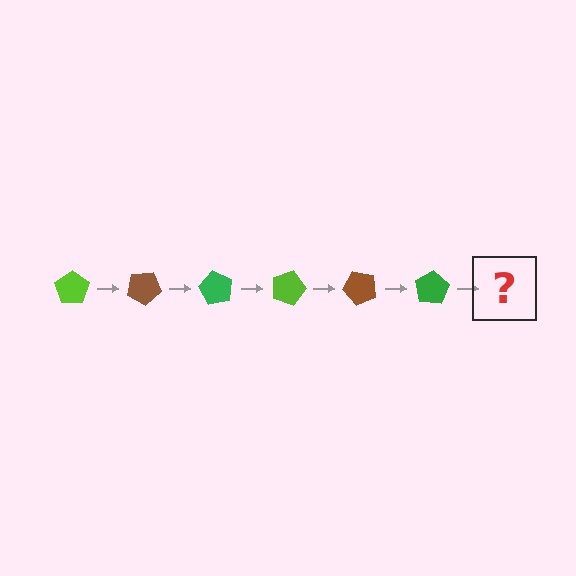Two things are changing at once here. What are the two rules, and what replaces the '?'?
The two rules are that it rotates 30 degrees each step and the color cycles through lime, brown, and green. The '?' should be a lime pentagon, rotated 180 degrees from the start.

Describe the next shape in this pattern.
It should be a lime pentagon, rotated 180 degrees from the start.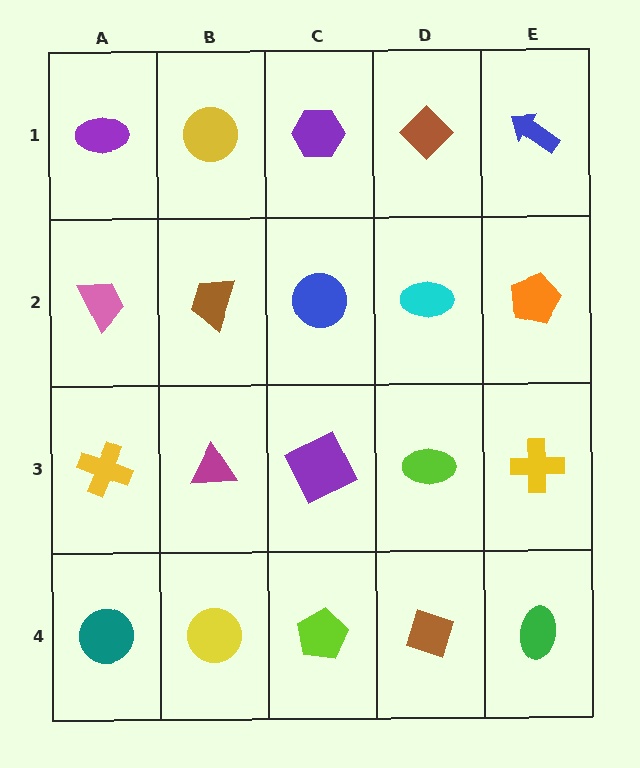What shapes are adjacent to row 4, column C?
A purple square (row 3, column C), a yellow circle (row 4, column B), a brown diamond (row 4, column D).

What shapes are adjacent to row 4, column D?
A lime ellipse (row 3, column D), a lime pentagon (row 4, column C), a green ellipse (row 4, column E).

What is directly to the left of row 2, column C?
A brown trapezoid.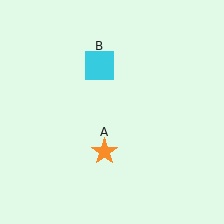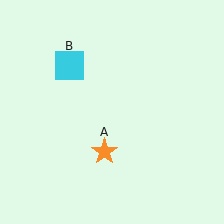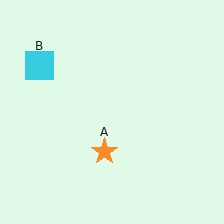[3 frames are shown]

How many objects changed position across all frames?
1 object changed position: cyan square (object B).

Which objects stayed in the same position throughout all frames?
Orange star (object A) remained stationary.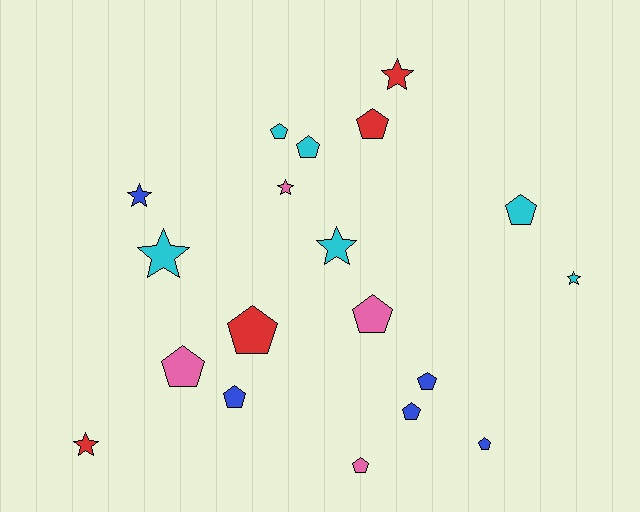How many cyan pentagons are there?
There are 3 cyan pentagons.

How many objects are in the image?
There are 19 objects.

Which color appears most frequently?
Cyan, with 6 objects.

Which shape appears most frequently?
Pentagon, with 12 objects.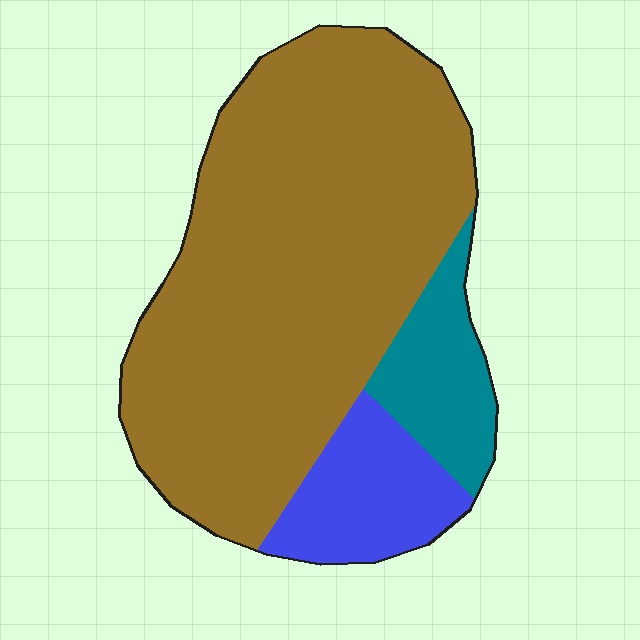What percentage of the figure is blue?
Blue takes up less than a sixth of the figure.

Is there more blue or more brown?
Brown.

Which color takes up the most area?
Brown, at roughly 75%.